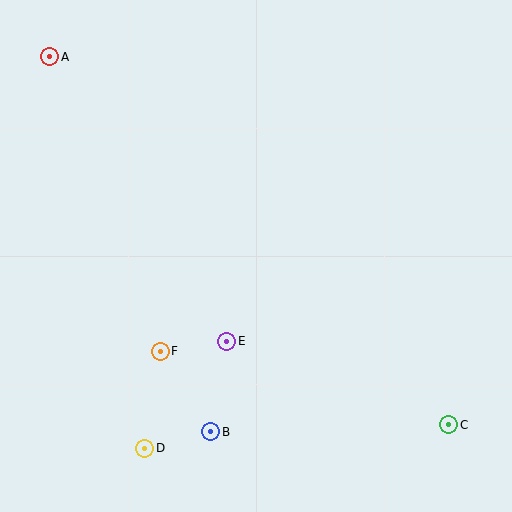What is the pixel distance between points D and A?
The distance between D and A is 403 pixels.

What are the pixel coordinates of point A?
Point A is at (50, 57).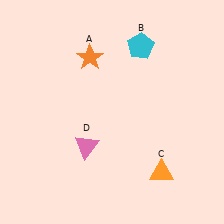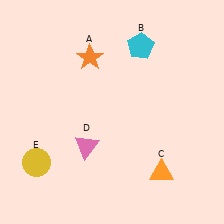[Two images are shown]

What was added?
A yellow circle (E) was added in Image 2.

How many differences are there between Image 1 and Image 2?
There is 1 difference between the two images.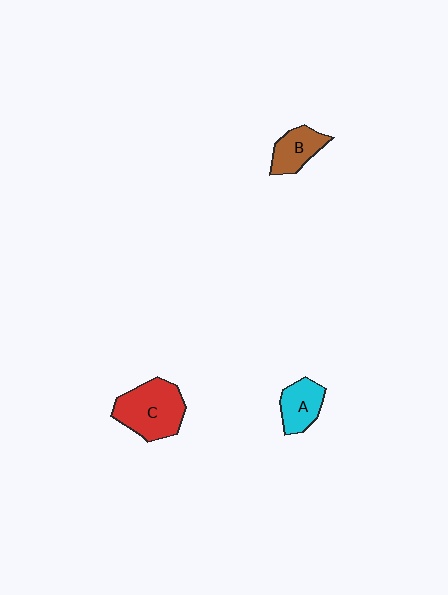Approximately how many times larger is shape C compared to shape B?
Approximately 1.7 times.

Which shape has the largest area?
Shape C (red).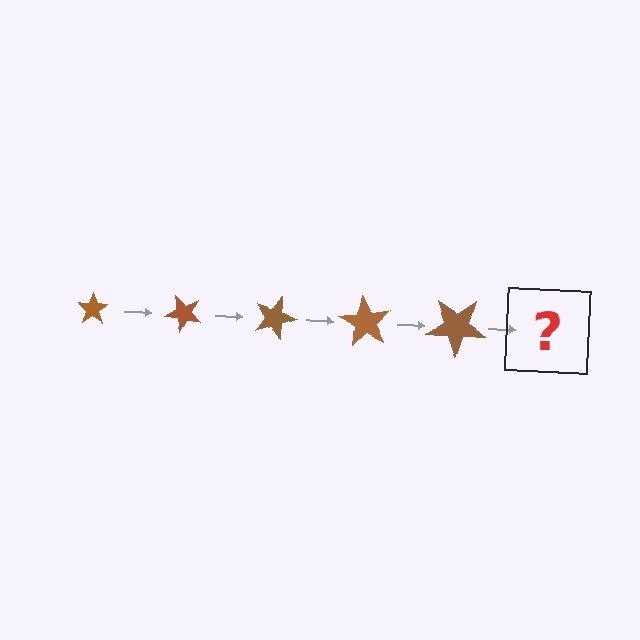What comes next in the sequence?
The next element should be a star, larger than the previous one and rotated 225 degrees from the start.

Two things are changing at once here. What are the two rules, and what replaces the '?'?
The two rules are that the star grows larger each step and it rotates 45 degrees each step. The '?' should be a star, larger than the previous one and rotated 225 degrees from the start.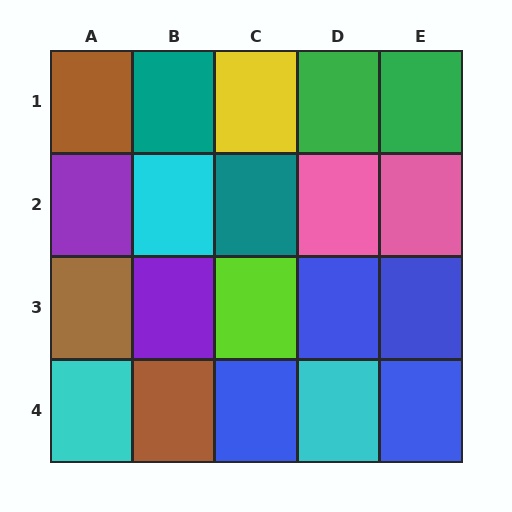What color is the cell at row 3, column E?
Blue.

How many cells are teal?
2 cells are teal.